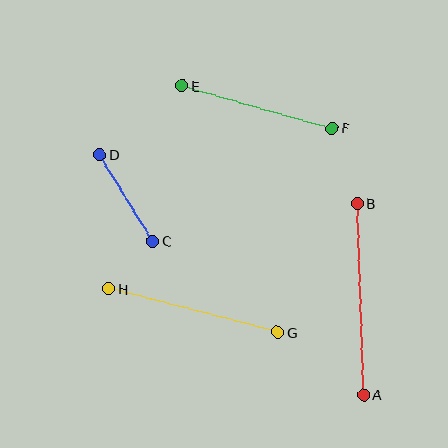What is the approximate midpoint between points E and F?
The midpoint is at approximately (257, 107) pixels.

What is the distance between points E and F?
The distance is approximately 156 pixels.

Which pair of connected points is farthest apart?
Points A and B are farthest apart.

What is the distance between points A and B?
The distance is approximately 192 pixels.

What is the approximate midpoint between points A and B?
The midpoint is at approximately (361, 299) pixels.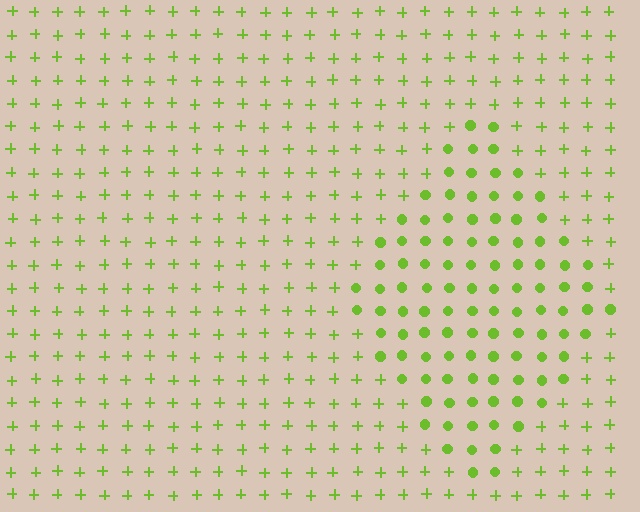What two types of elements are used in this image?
The image uses circles inside the diamond region and plus signs outside it.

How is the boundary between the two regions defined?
The boundary is defined by a change in element shape: circles inside vs. plus signs outside. All elements share the same color and spacing.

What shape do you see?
I see a diamond.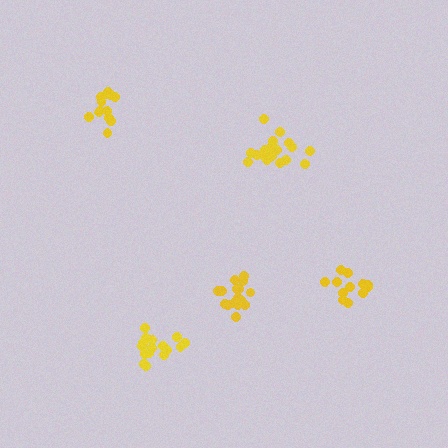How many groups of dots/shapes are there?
There are 5 groups.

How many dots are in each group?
Group 1: 19 dots, Group 2: 13 dots, Group 3: 13 dots, Group 4: 18 dots, Group 5: 16 dots (79 total).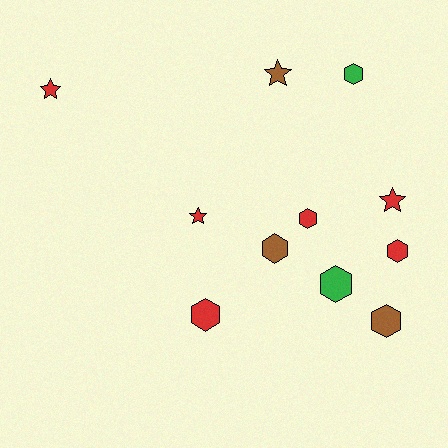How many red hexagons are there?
There are 3 red hexagons.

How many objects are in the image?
There are 11 objects.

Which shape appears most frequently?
Hexagon, with 7 objects.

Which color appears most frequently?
Red, with 6 objects.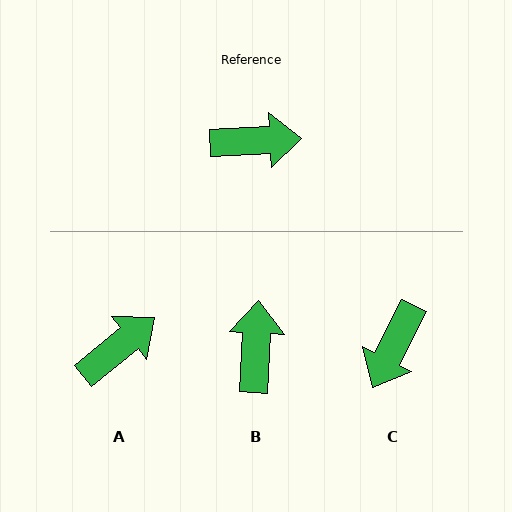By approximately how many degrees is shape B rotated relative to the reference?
Approximately 84 degrees counter-clockwise.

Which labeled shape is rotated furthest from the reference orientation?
C, about 119 degrees away.